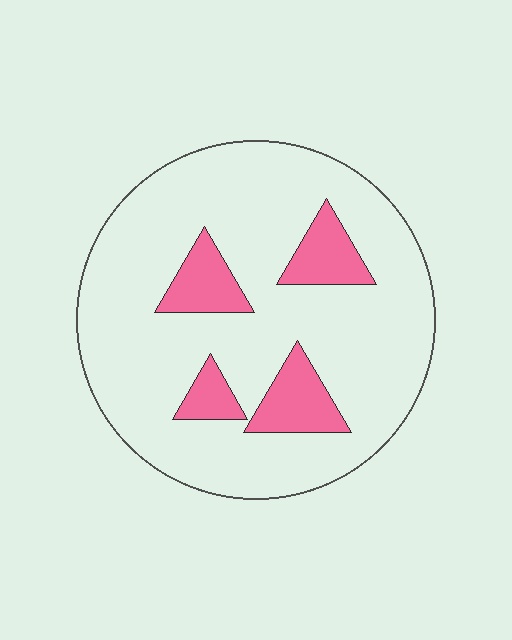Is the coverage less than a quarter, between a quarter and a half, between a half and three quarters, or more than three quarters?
Less than a quarter.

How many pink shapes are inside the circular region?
4.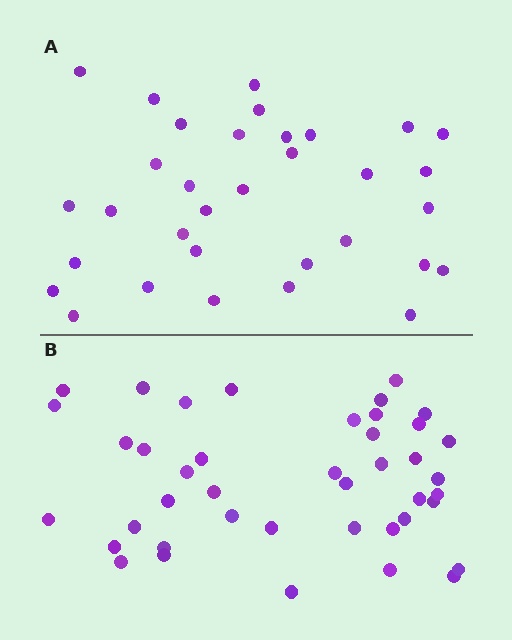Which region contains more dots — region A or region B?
Region B (the bottom region) has more dots.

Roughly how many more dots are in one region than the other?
Region B has roughly 8 or so more dots than region A.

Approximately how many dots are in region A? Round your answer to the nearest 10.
About 30 dots. (The exact count is 33, which rounds to 30.)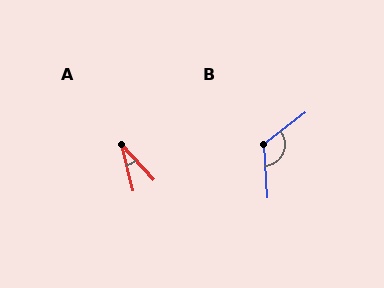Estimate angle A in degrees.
Approximately 28 degrees.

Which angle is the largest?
B, at approximately 124 degrees.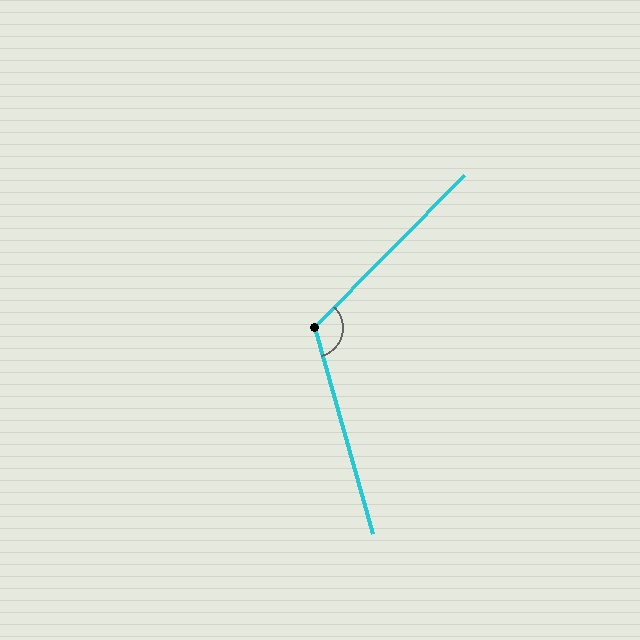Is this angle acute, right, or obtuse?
It is obtuse.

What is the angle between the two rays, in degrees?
Approximately 120 degrees.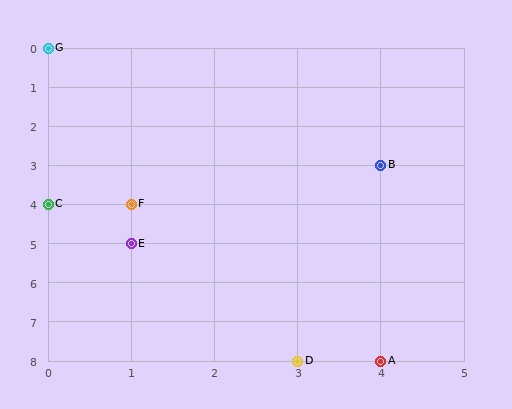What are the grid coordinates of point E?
Point E is at grid coordinates (1, 5).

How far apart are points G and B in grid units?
Points G and B are 4 columns and 3 rows apart (about 5.0 grid units diagonally).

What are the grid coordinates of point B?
Point B is at grid coordinates (4, 3).